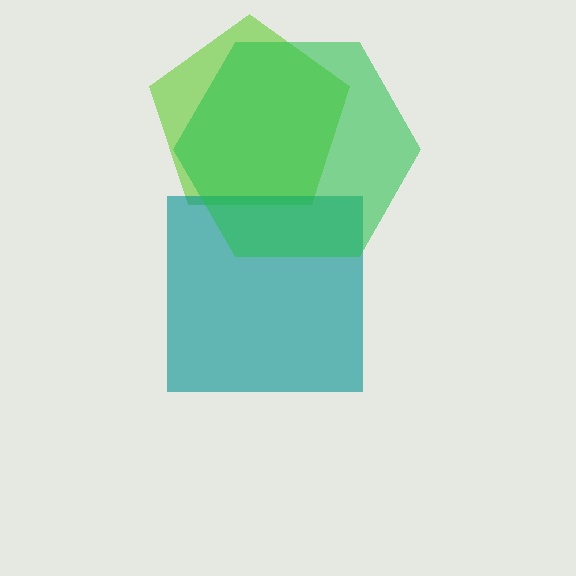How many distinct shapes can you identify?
There are 3 distinct shapes: a lime pentagon, a teal square, a green hexagon.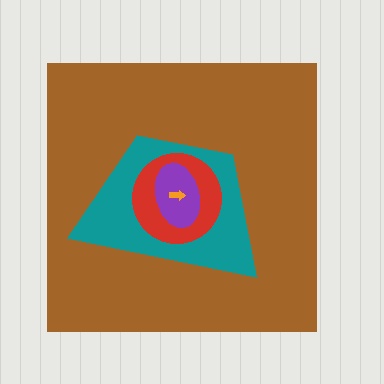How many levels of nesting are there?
5.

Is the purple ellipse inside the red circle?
Yes.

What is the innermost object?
The orange arrow.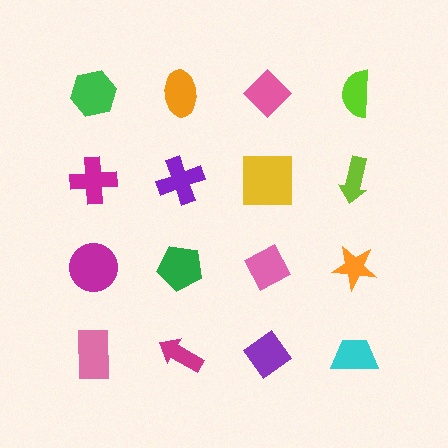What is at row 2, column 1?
A magenta cross.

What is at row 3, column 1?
A magenta circle.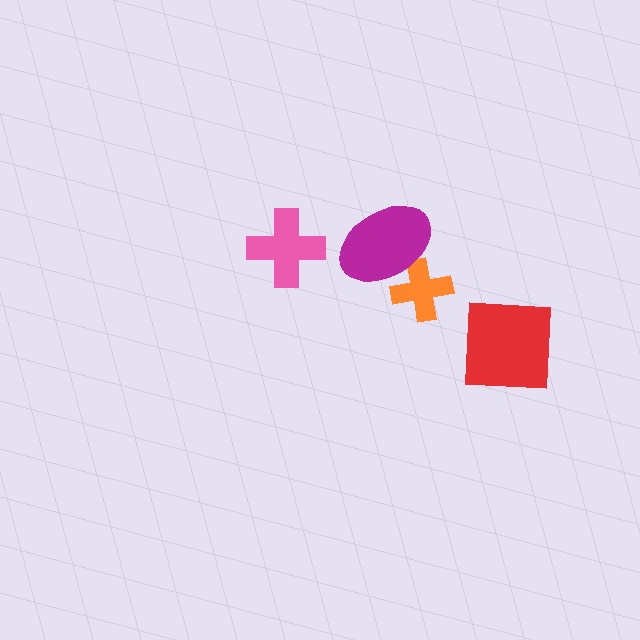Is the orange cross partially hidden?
Yes, it is partially covered by another shape.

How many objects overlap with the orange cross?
1 object overlaps with the orange cross.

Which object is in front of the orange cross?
The magenta ellipse is in front of the orange cross.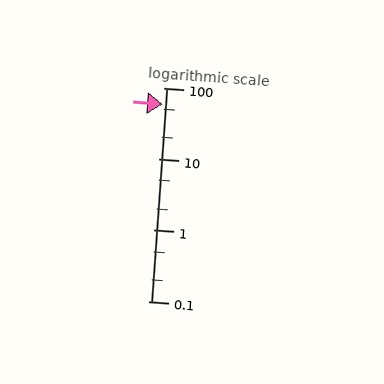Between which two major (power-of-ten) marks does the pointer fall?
The pointer is between 10 and 100.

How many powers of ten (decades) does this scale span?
The scale spans 3 decades, from 0.1 to 100.